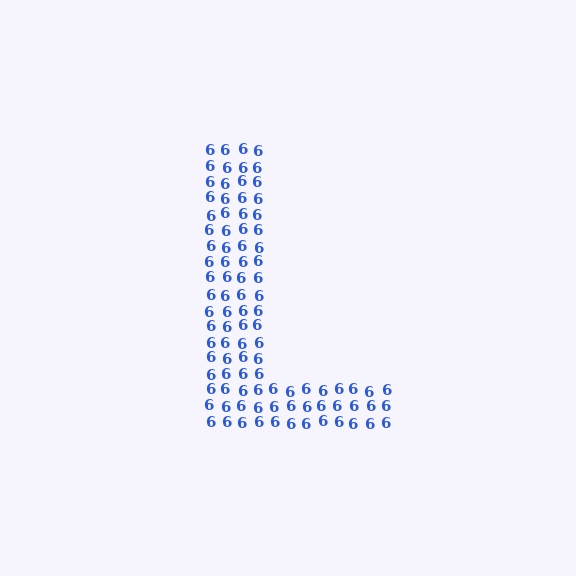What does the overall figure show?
The overall figure shows the letter L.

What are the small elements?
The small elements are digit 6's.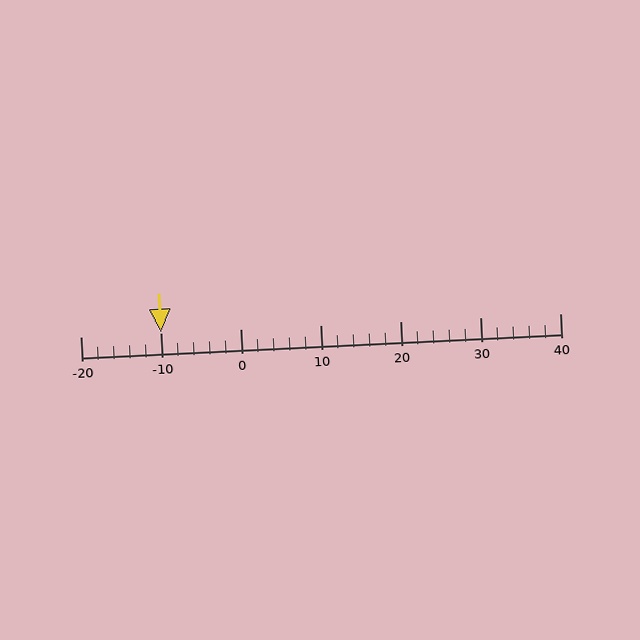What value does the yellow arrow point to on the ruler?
The yellow arrow points to approximately -10.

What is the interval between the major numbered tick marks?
The major tick marks are spaced 10 units apart.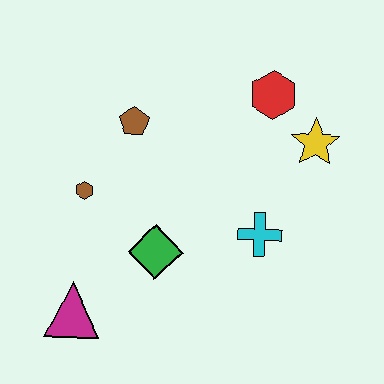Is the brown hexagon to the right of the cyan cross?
No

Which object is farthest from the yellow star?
The magenta triangle is farthest from the yellow star.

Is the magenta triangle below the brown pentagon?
Yes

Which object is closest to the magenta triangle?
The green diamond is closest to the magenta triangle.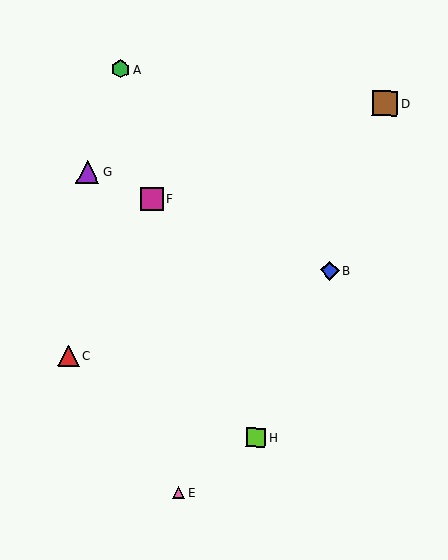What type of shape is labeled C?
Shape C is a red triangle.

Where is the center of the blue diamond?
The center of the blue diamond is at (330, 270).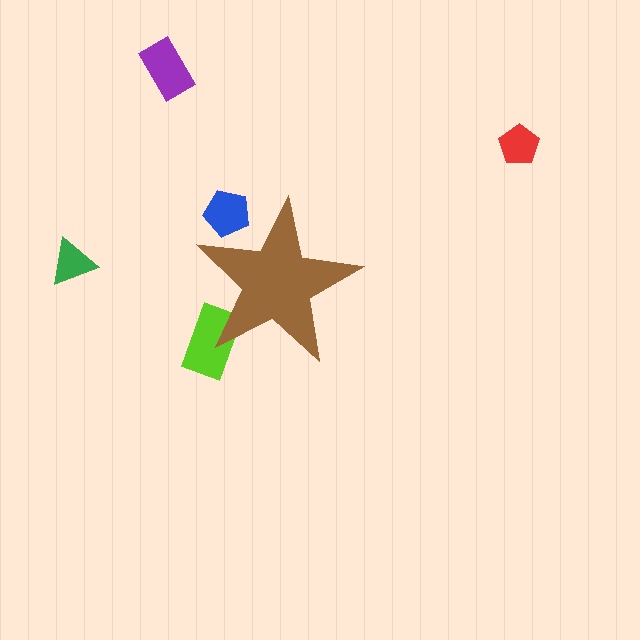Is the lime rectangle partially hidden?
Yes, the lime rectangle is partially hidden behind the brown star.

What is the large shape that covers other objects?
A brown star.